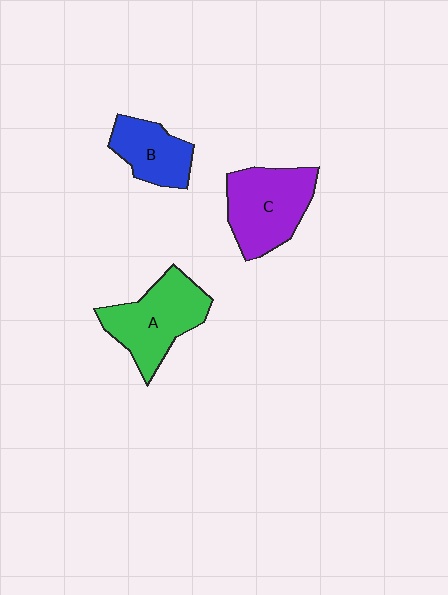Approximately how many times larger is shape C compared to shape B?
Approximately 1.5 times.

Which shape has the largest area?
Shape A (green).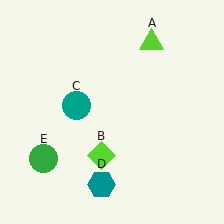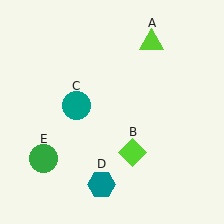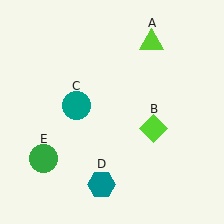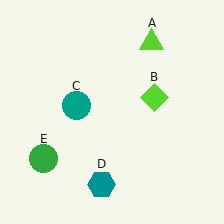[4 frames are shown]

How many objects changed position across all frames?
1 object changed position: lime diamond (object B).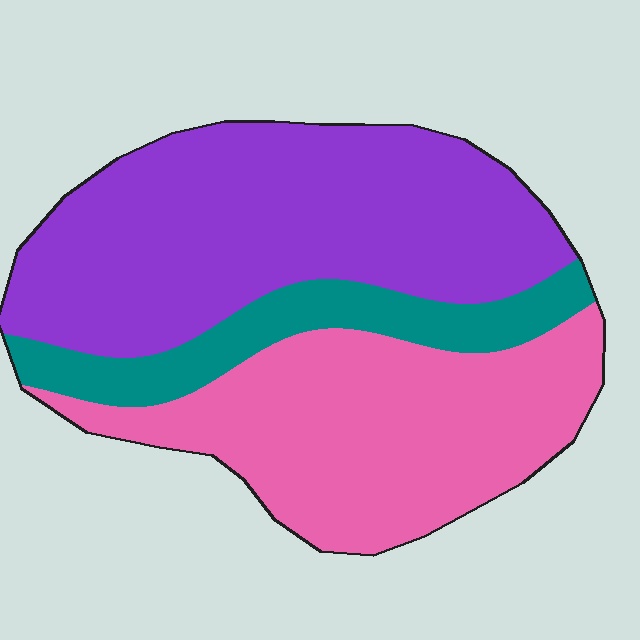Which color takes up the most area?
Purple, at roughly 45%.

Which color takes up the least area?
Teal, at roughly 15%.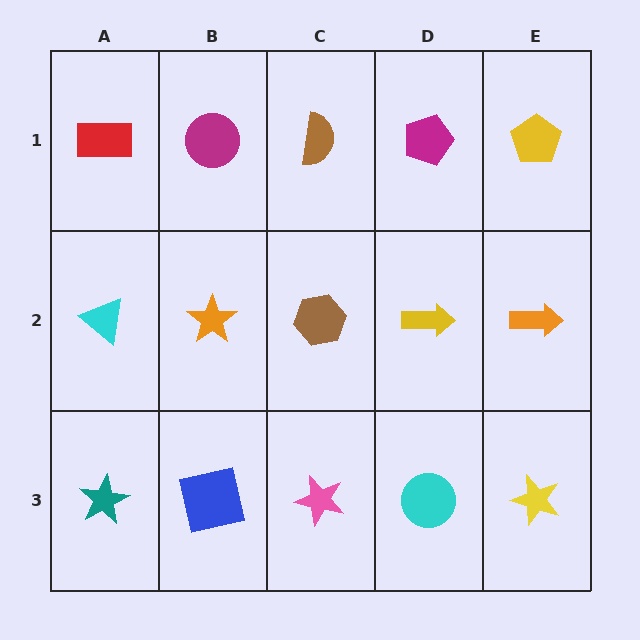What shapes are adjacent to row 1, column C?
A brown hexagon (row 2, column C), a magenta circle (row 1, column B), a magenta pentagon (row 1, column D).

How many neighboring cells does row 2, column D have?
4.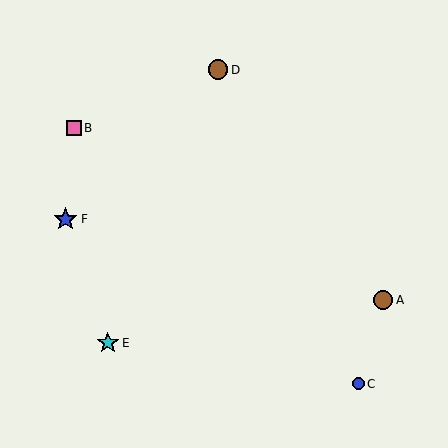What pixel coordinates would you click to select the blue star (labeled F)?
Click at (66, 219) to select the blue star F.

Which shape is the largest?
The blue star (labeled F) is the largest.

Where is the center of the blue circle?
The center of the blue circle is at (358, 384).